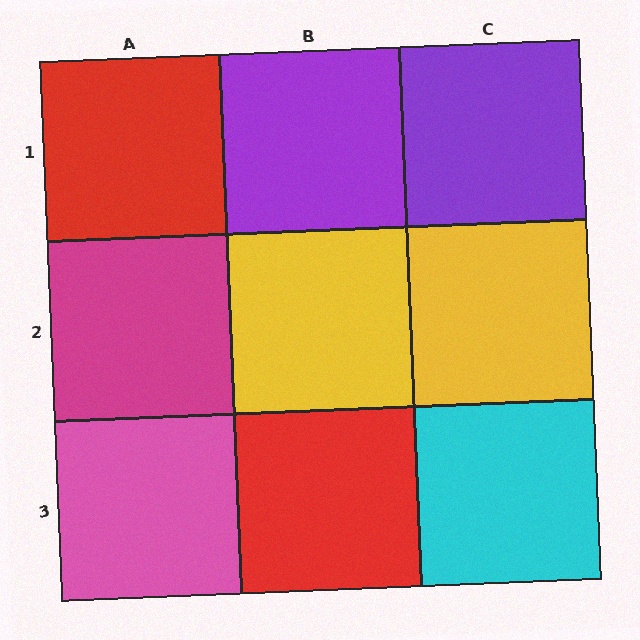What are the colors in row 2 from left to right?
Magenta, yellow, yellow.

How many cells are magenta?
1 cell is magenta.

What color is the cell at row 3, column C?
Cyan.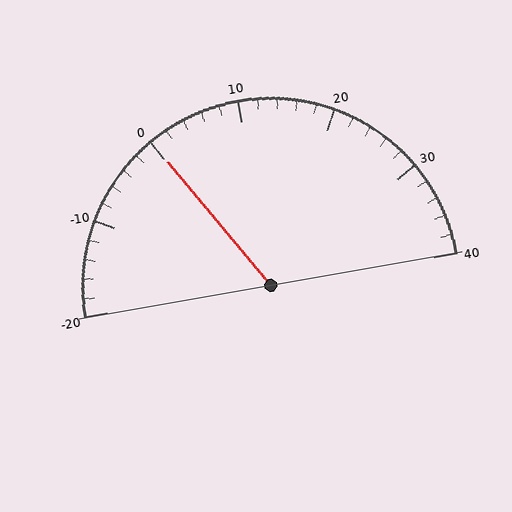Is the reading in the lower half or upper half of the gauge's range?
The reading is in the lower half of the range (-20 to 40).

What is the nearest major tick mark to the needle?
The nearest major tick mark is 0.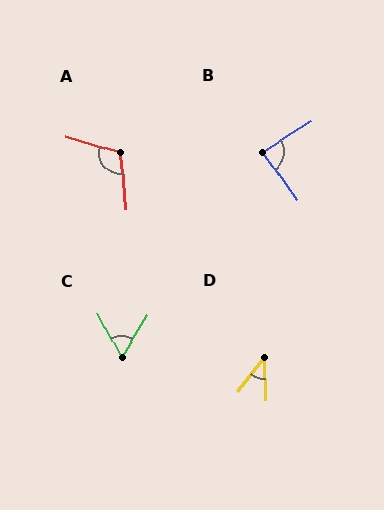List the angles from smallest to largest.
D (41°), C (58°), B (87°), A (112°).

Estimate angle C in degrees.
Approximately 58 degrees.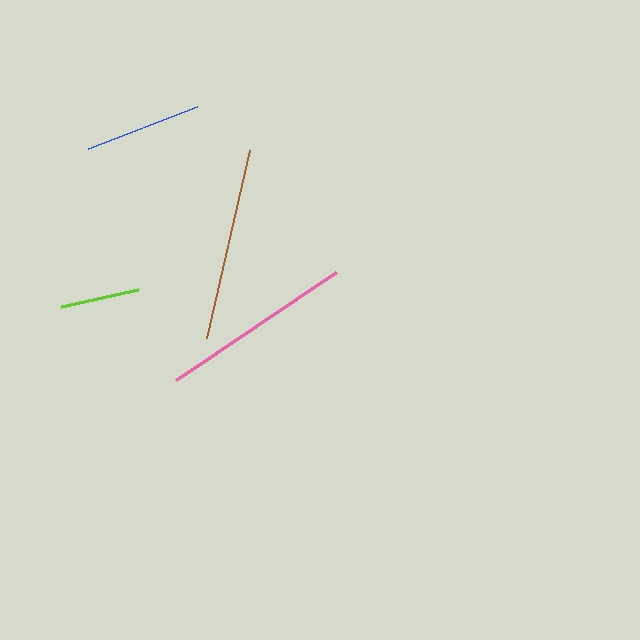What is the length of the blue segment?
The blue segment is approximately 117 pixels long.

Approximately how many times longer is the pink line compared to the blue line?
The pink line is approximately 1.6 times the length of the blue line.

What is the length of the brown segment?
The brown segment is approximately 192 pixels long.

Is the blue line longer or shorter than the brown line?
The brown line is longer than the blue line.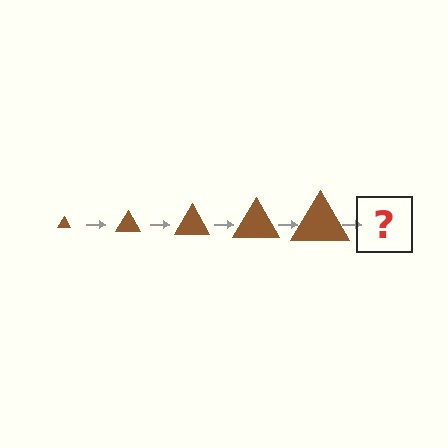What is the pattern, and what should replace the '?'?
The pattern is that the triangle gets progressively larger each step. The '?' should be a brown triangle, larger than the previous one.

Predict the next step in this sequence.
The next step is a brown triangle, larger than the previous one.